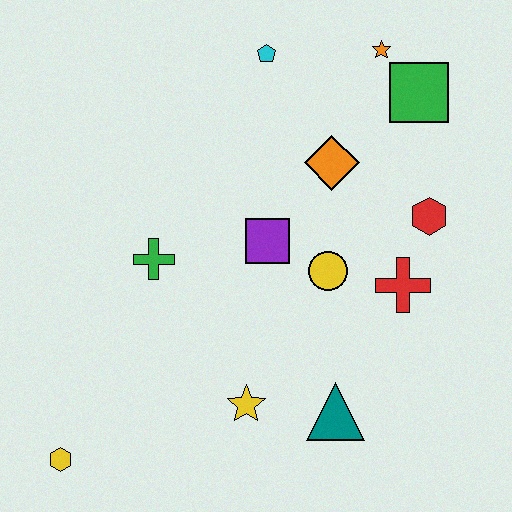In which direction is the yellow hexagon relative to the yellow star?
The yellow hexagon is to the left of the yellow star.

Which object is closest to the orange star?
The green square is closest to the orange star.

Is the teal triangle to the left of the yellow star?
No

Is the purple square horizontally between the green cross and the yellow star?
No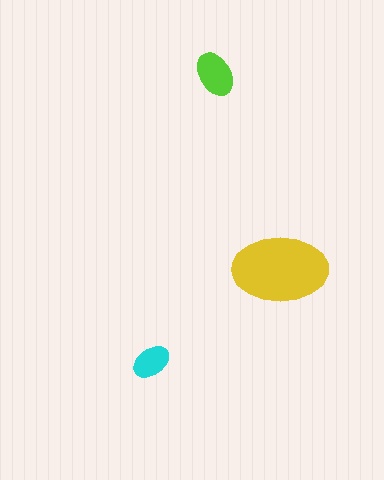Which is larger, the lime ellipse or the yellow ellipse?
The yellow one.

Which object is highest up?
The lime ellipse is topmost.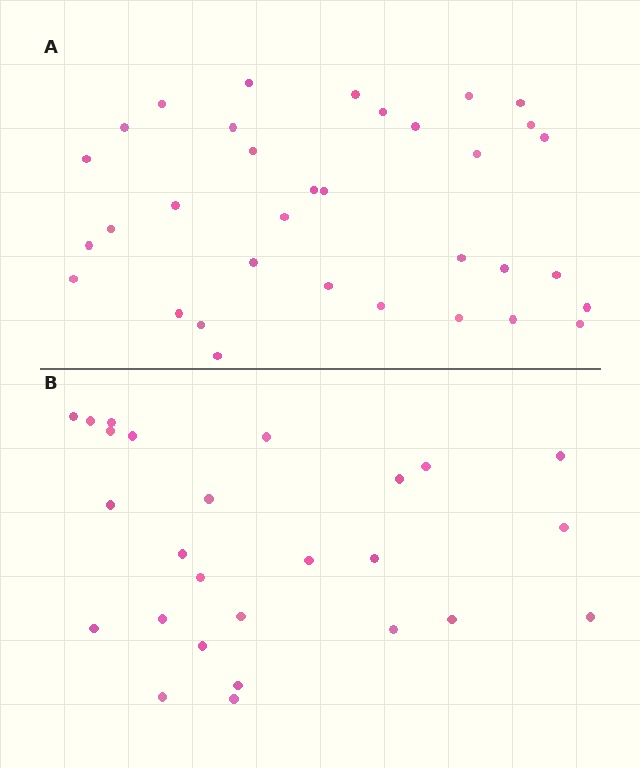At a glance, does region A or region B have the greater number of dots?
Region A (the top region) has more dots.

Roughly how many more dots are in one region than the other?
Region A has roughly 8 or so more dots than region B.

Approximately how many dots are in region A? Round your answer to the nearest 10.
About 30 dots. (The exact count is 34, which rounds to 30.)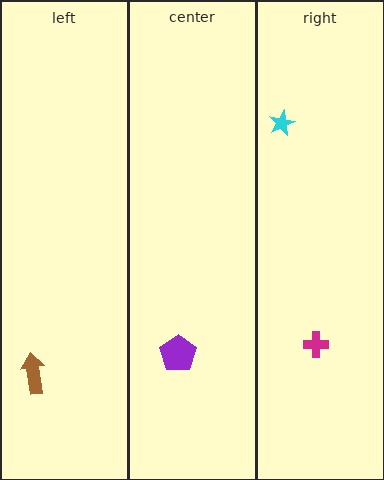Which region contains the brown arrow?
The left region.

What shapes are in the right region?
The cyan star, the magenta cross.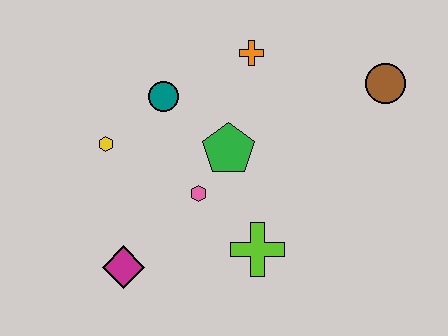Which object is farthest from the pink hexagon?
The brown circle is farthest from the pink hexagon.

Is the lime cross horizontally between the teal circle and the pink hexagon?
No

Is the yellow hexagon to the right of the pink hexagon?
No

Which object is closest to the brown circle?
The orange cross is closest to the brown circle.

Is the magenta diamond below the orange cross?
Yes